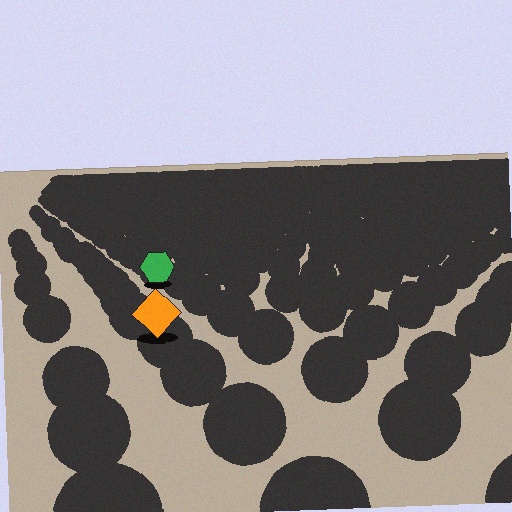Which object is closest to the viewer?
The orange diamond is closest. The texture marks near it are larger and more spread out.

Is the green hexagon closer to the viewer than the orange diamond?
No. The orange diamond is closer — you can tell from the texture gradient: the ground texture is coarser near it.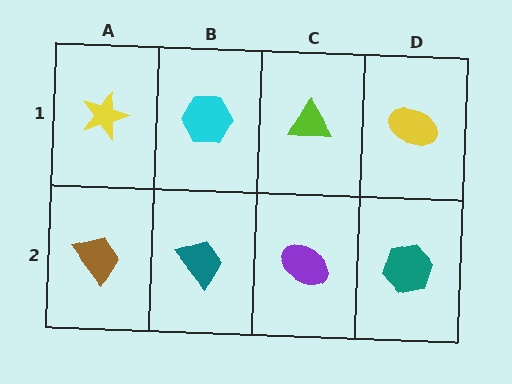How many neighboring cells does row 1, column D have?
2.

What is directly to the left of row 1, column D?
A lime triangle.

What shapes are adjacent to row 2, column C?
A lime triangle (row 1, column C), a teal trapezoid (row 2, column B), a teal hexagon (row 2, column D).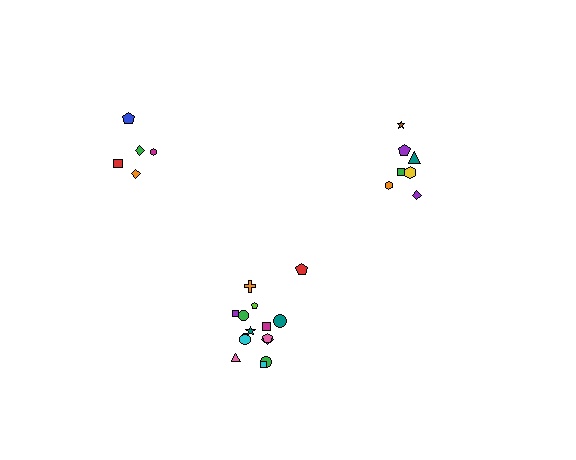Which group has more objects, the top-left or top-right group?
The top-right group.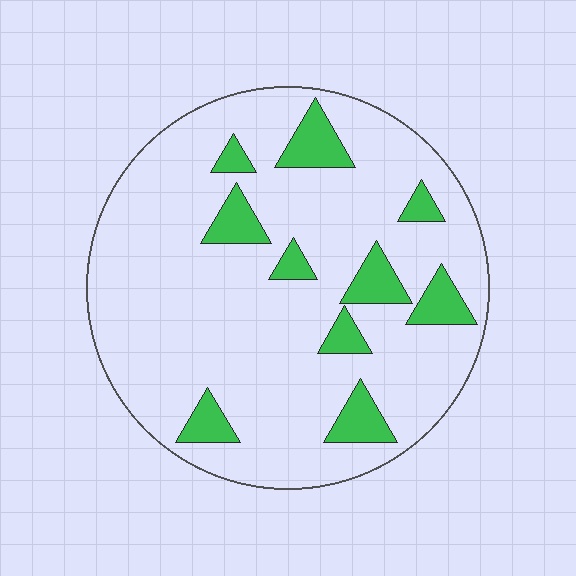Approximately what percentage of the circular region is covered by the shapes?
Approximately 15%.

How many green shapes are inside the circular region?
10.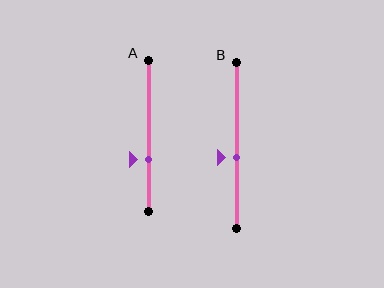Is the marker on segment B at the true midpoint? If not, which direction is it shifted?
No, the marker on segment B is shifted downward by about 7% of the segment length.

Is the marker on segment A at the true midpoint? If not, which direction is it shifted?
No, the marker on segment A is shifted downward by about 15% of the segment length.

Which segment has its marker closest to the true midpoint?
Segment B has its marker closest to the true midpoint.